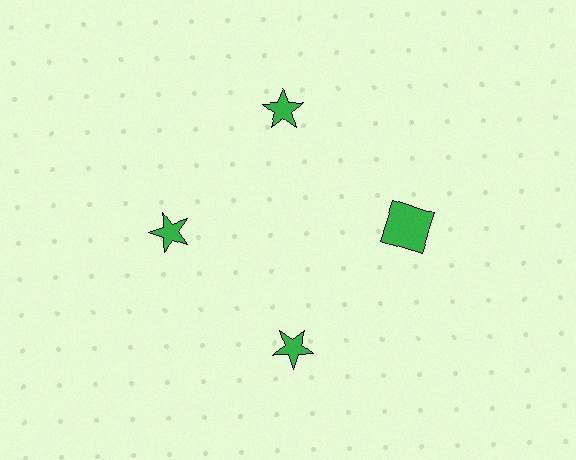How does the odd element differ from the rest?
It has a different shape: square instead of star.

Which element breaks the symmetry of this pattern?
The green square at roughly the 3 o'clock position breaks the symmetry. All other shapes are green stars.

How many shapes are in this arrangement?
There are 4 shapes arranged in a ring pattern.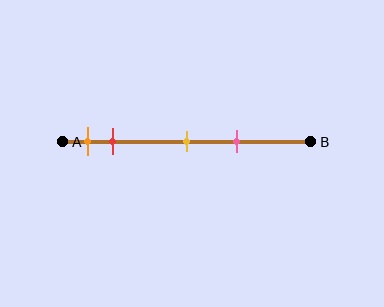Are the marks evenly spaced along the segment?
No, the marks are not evenly spaced.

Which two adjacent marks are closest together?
The orange and red marks are the closest adjacent pair.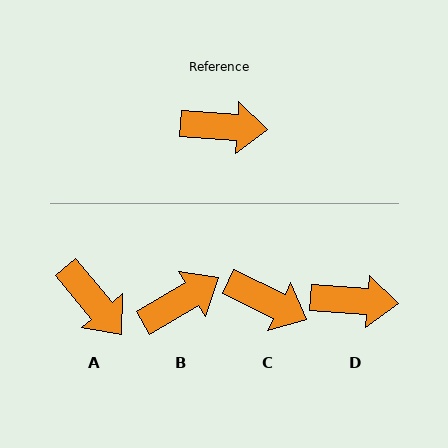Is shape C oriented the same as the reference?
No, it is off by about 22 degrees.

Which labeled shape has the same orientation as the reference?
D.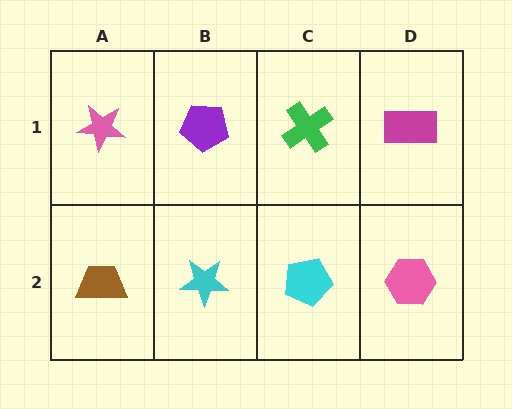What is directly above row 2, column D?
A magenta rectangle.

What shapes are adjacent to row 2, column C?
A green cross (row 1, column C), a cyan star (row 2, column B), a pink hexagon (row 2, column D).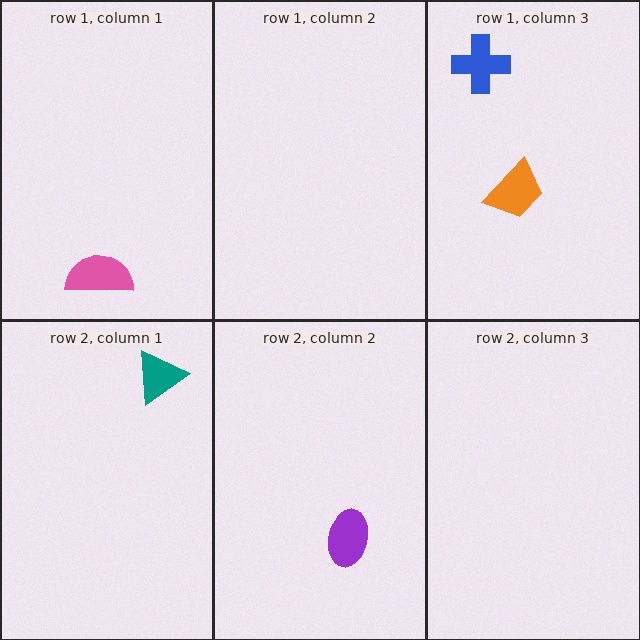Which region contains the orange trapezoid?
The row 1, column 3 region.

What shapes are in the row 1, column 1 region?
The pink semicircle.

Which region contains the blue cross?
The row 1, column 3 region.